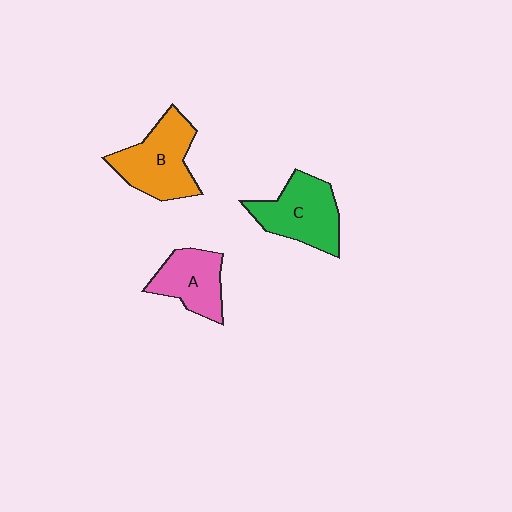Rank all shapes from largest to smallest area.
From largest to smallest: B (orange), C (green), A (pink).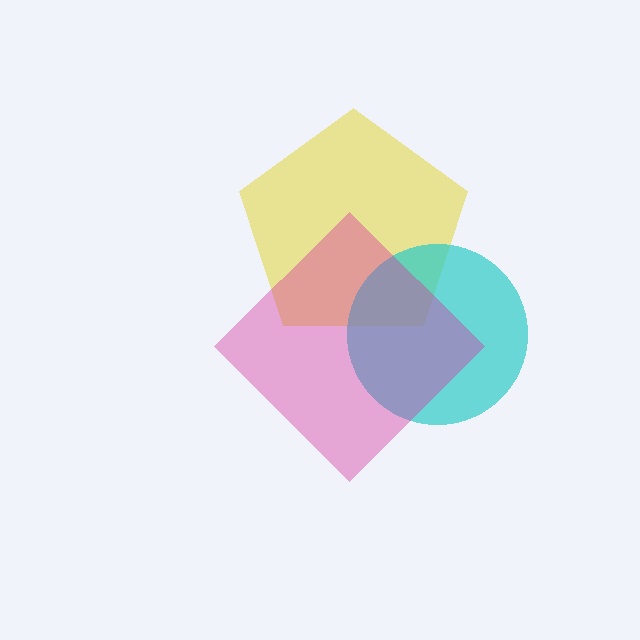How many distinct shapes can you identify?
There are 3 distinct shapes: a yellow pentagon, a cyan circle, a magenta diamond.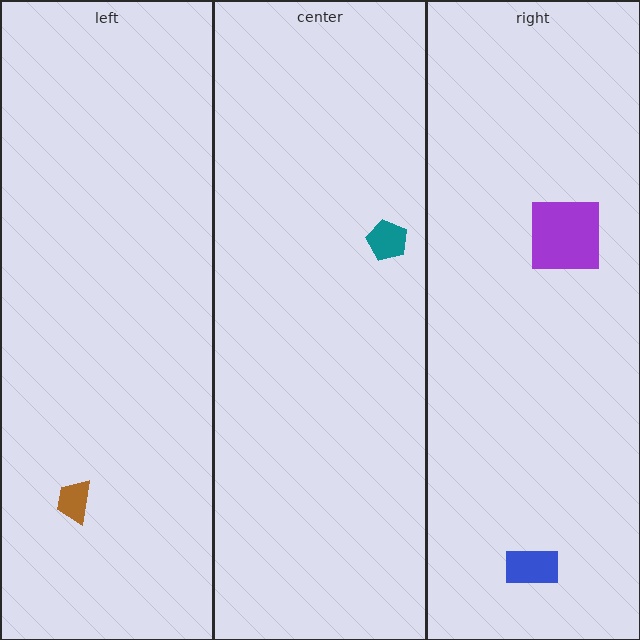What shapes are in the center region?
The teal pentagon.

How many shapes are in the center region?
1.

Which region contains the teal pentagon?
The center region.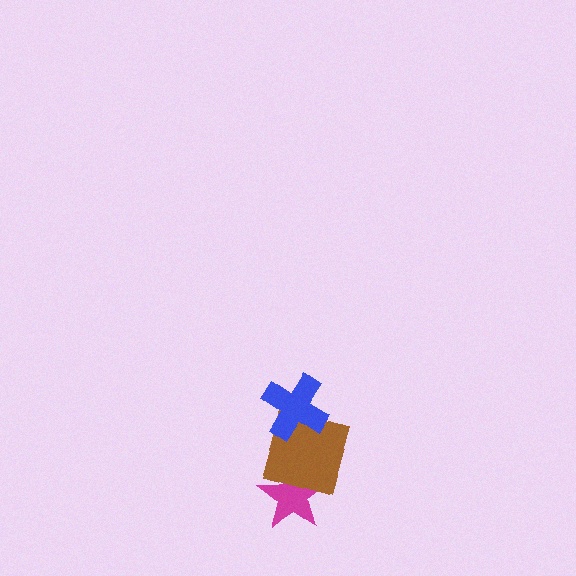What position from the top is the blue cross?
The blue cross is 1st from the top.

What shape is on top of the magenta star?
The brown square is on top of the magenta star.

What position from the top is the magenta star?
The magenta star is 3rd from the top.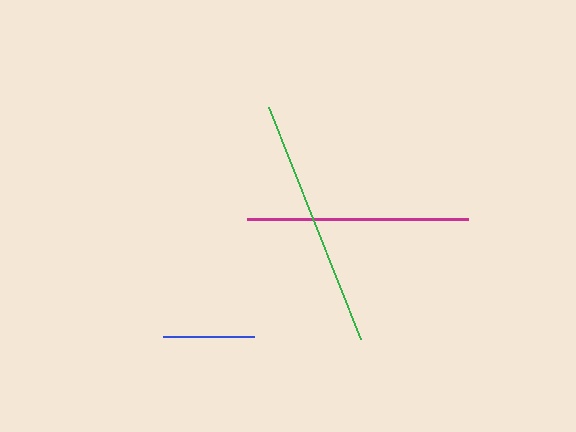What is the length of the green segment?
The green segment is approximately 250 pixels long.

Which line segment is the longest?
The green line is the longest at approximately 250 pixels.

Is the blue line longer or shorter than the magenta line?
The magenta line is longer than the blue line.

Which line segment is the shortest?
The blue line is the shortest at approximately 91 pixels.